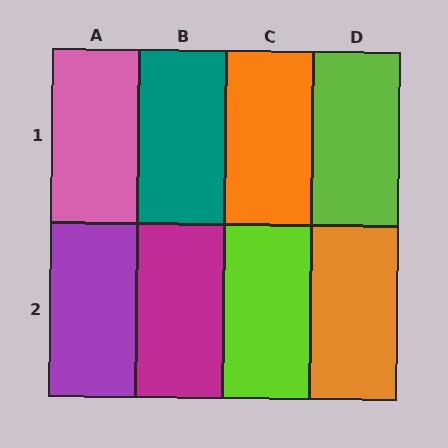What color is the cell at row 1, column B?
Teal.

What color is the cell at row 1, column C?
Orange.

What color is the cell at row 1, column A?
Pink.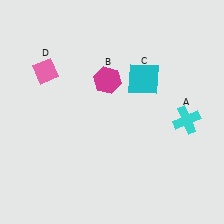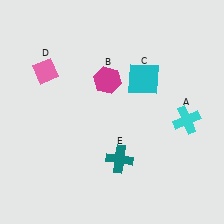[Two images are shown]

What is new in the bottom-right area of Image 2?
A teal cross (E) was added in the bottom-right area of Image 2.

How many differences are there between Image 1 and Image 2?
There is 1 difference between the two images.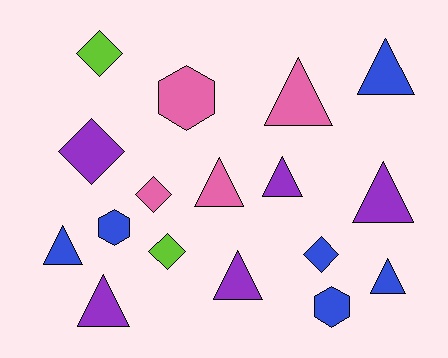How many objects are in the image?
There are 17 objects.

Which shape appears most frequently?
Triangle, with 9 objects.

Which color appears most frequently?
Blue, with 6 objects.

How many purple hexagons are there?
There are no purple hexagons.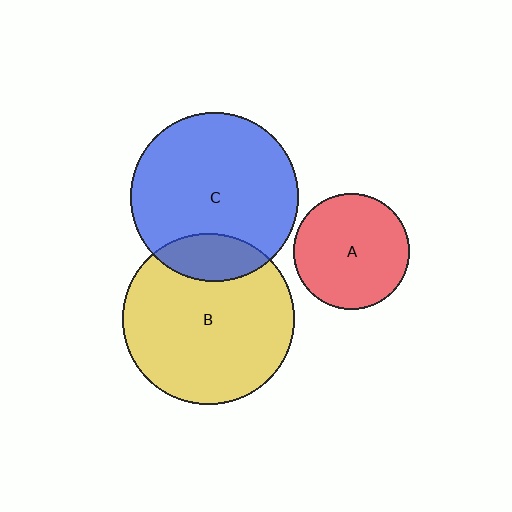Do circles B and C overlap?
Yes.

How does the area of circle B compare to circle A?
Approximately 2.2 times.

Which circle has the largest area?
Circle B (yellow).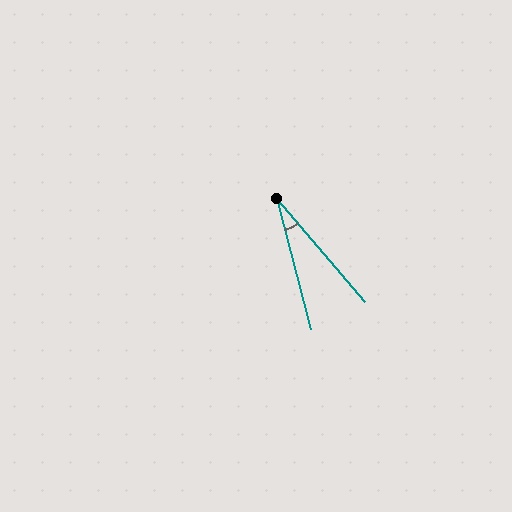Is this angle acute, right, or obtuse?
It is acute.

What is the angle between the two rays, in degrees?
Approximately 26 degrees.